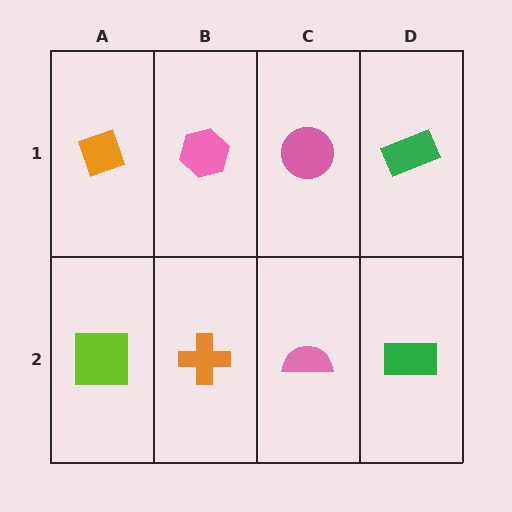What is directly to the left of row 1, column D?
A pink circle.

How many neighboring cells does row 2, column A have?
2.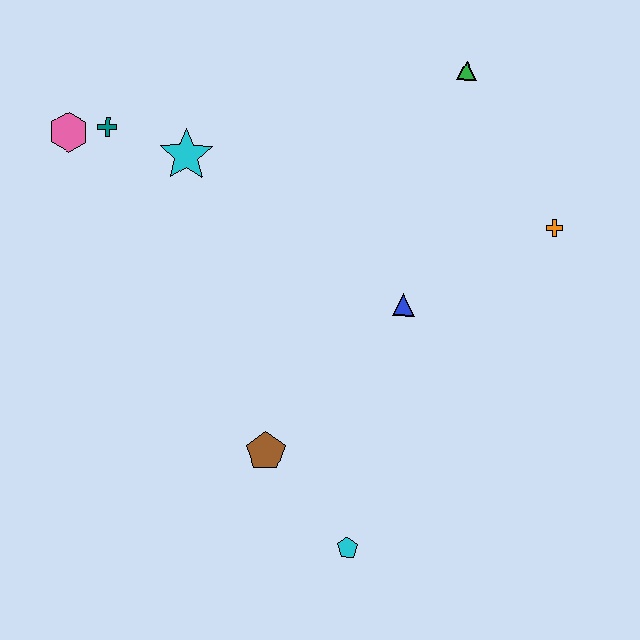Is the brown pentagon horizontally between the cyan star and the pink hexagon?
No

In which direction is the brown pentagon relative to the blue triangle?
The brown pentagon is below the blue triangle.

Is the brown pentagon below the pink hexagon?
Yes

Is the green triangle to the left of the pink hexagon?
No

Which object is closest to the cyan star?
The teal cross is closest to the cyan star.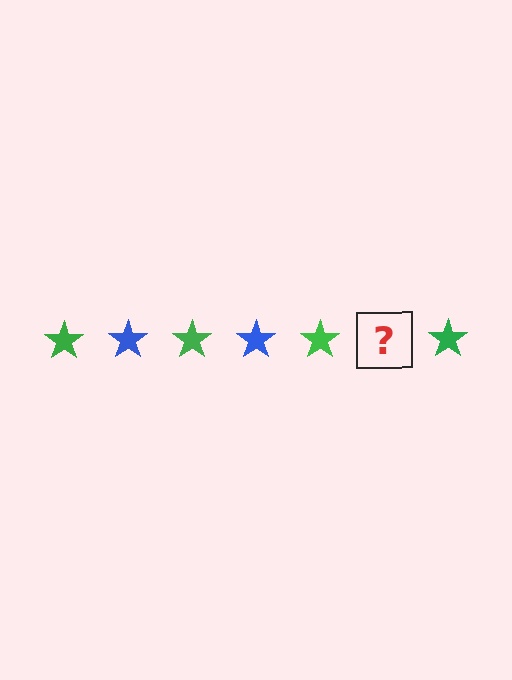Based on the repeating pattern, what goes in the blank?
The blank should be a blue star.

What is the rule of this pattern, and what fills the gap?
The rule is that the pattern cycles through green, blue stars. The gap should be filled with a blue star.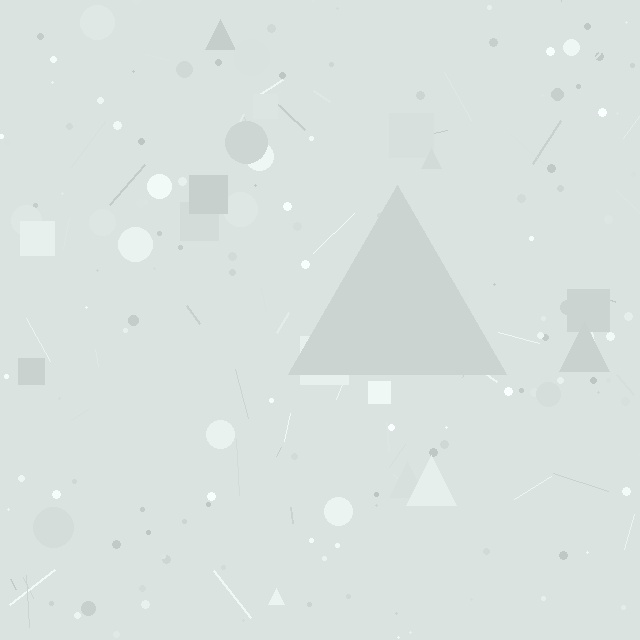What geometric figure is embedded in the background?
A triangle is embedded in the background.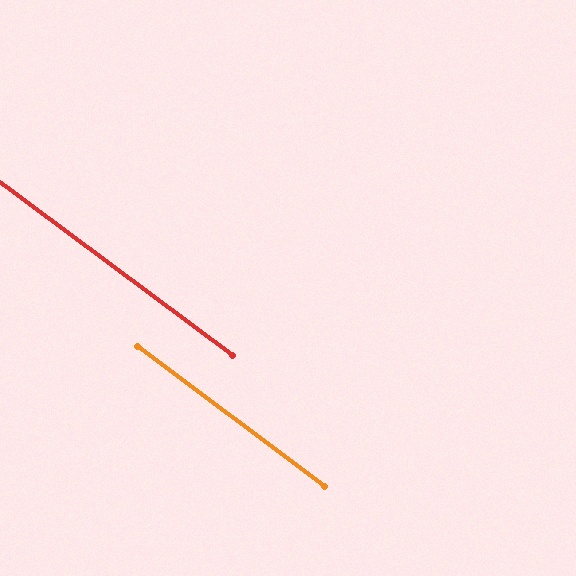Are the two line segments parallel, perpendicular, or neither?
Parallel — their directions differ by only 0.3°.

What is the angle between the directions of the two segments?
Approximately 0 degrees.